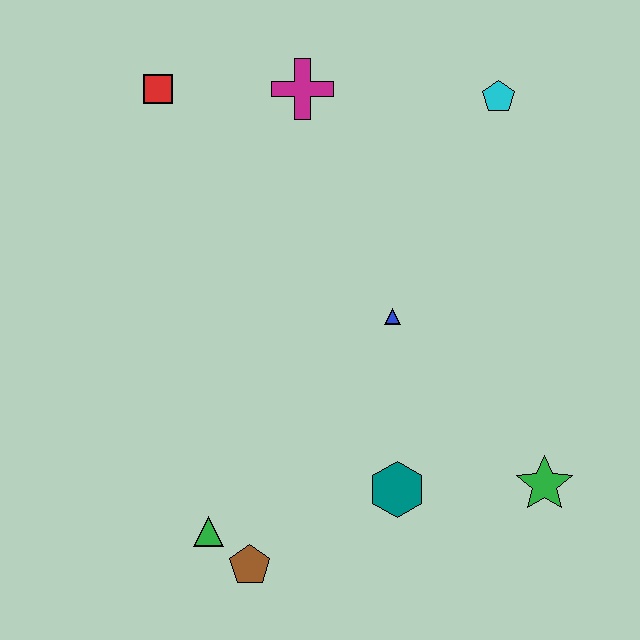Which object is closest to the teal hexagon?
The green star is closest to the teal hexagon.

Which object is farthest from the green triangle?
The cyan pentagon is farthest from the green triangle.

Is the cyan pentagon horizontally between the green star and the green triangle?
Yes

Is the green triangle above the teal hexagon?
No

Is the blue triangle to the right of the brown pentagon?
Yes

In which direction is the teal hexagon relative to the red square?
The teal hexagon is below the red square.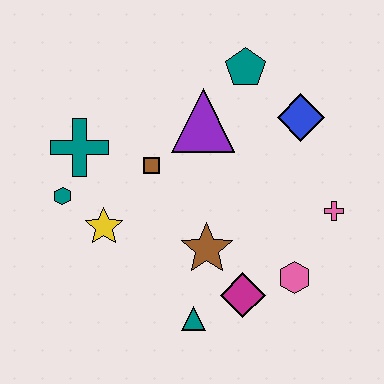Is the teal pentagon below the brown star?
No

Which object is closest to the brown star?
The magenta diamond is closest to the brown star.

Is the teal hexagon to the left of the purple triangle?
Yes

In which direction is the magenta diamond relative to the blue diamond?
The magenta diamond is below the blue diamond.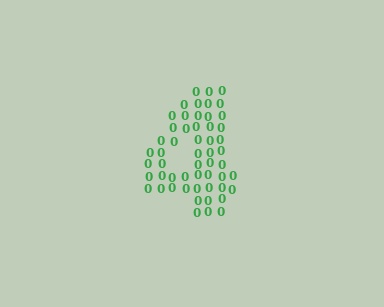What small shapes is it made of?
It is made of small digit 0's.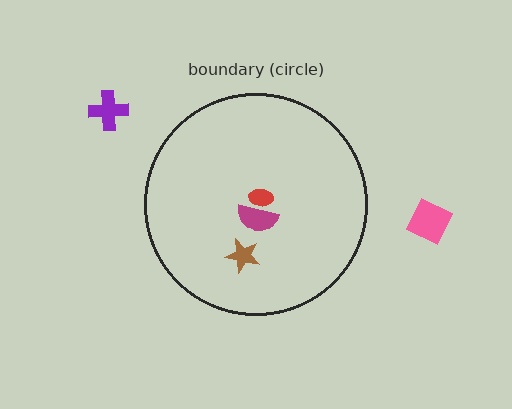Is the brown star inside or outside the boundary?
Inside.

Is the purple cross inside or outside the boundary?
Outside.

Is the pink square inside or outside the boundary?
Outside.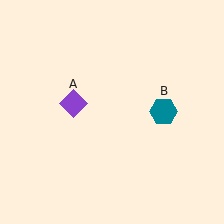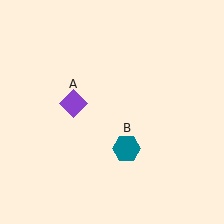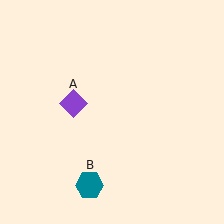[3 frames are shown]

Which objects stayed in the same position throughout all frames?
Purple diamond (object A) remained stationary.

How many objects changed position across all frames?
1 object changed position: teal hexagon (object B).